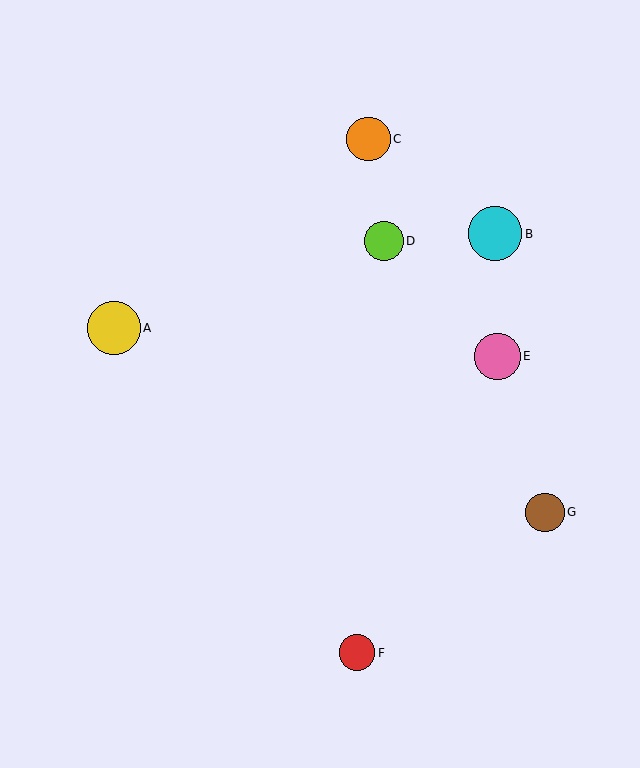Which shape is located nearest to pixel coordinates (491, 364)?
The pink circle (labeled E) at (497, 356) is nearest to that location.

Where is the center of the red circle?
The center of the red circle is at (357, 653).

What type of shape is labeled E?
Shape E is a pink circle.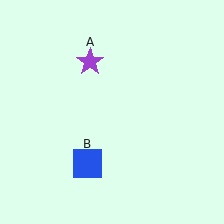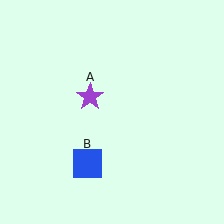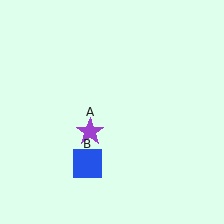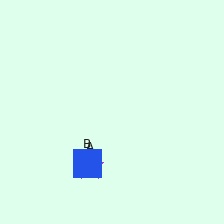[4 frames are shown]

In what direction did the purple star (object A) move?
The purple star (object A) moved down.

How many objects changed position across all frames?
1 object changed position: purple star (object A).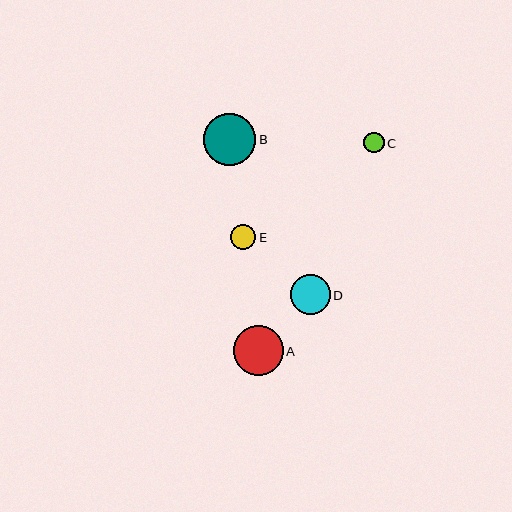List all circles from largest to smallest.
From largest to smallest: B, A, D, E, C.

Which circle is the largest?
Circle B is the largest with a size of approximately 53 pixels.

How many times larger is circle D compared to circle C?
Circle D is approximately 2.0 times the size of circle C.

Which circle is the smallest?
Circle C is the smallest with a size of approximately 20 pixels.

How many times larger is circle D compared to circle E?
Circle D is approximately 1.6 times the size of circle E.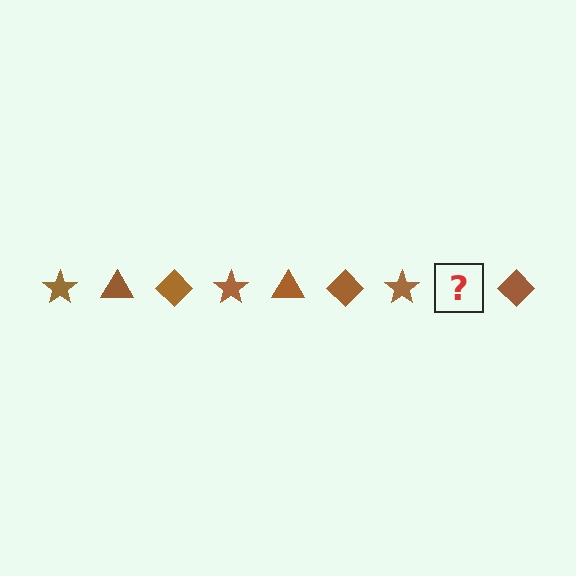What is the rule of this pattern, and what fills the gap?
The rule is that the pattern cycles through star, triangle, diamond shapes in brown. The gap should be filled with a brown triangle.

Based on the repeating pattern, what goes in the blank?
The blank should be a brown triangle.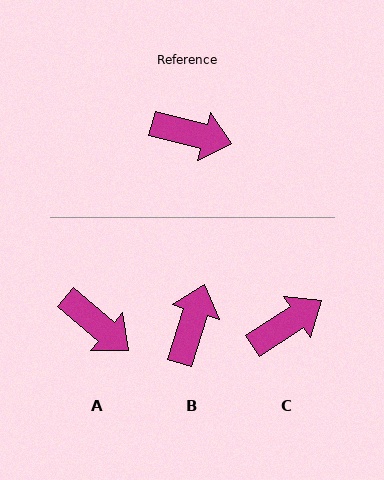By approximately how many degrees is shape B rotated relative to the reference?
Approximately 87 degrees counter-clockwise.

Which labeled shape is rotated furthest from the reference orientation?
B, about 87 degrees away.